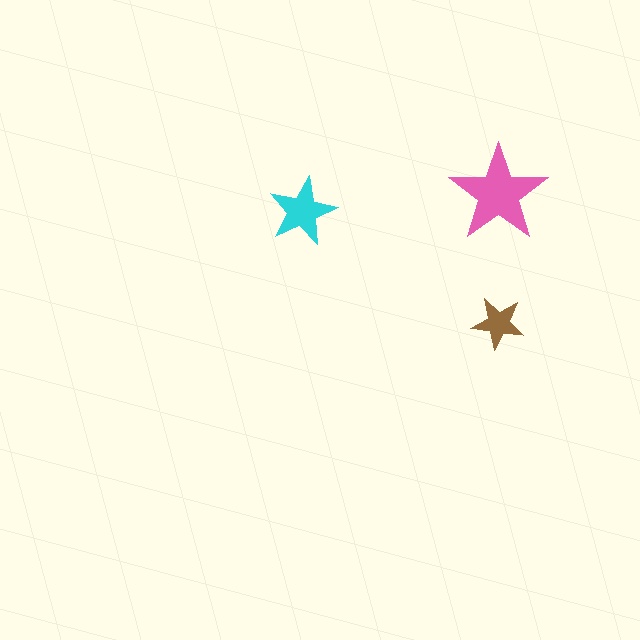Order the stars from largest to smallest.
the pink one, the cyan one, the brown one.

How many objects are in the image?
There are 3 objects in the image.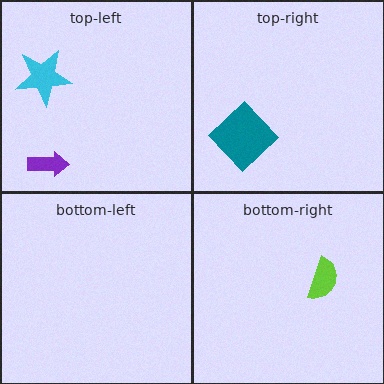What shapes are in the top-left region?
The cyan star, the purple arrow.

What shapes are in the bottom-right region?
The lime semicircle.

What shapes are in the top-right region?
The teal diamond.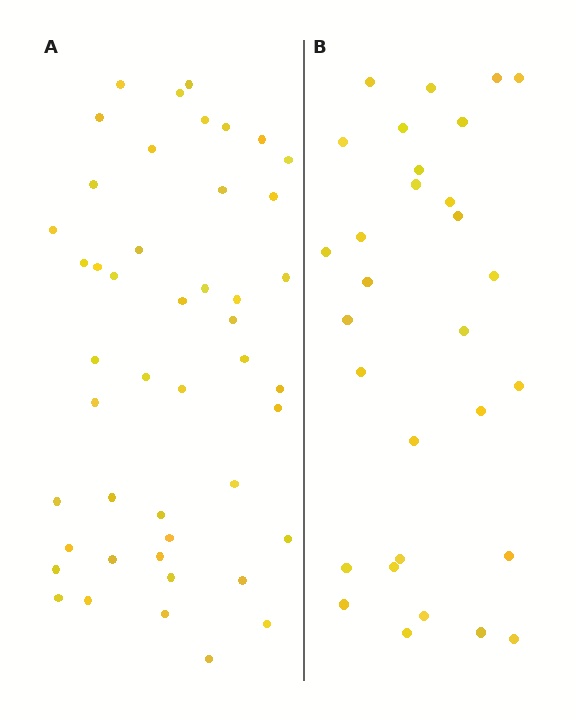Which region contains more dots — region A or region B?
Region A (the left region) has more dots.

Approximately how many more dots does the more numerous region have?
Region A has approximately 15 more dots than region B.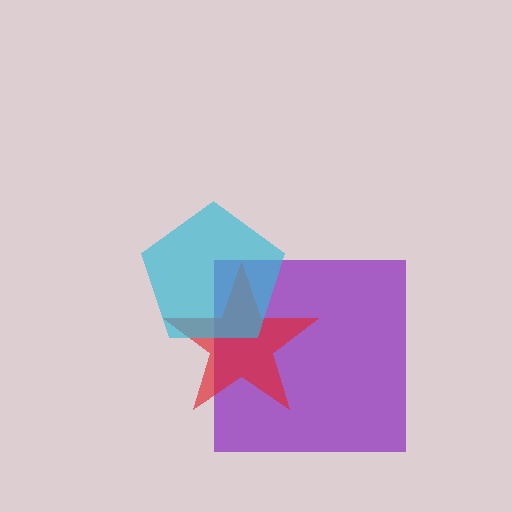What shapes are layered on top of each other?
The layered shapes are: a purple square, a red star, a cyan pentagon.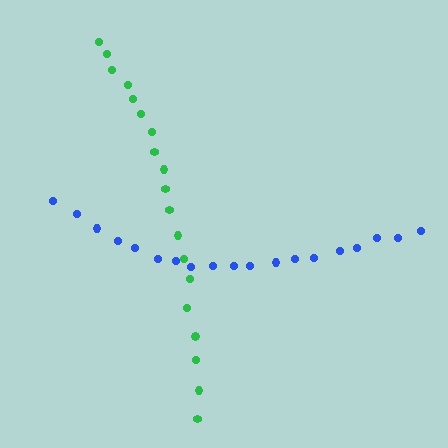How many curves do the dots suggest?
There are 2 distinct paths.